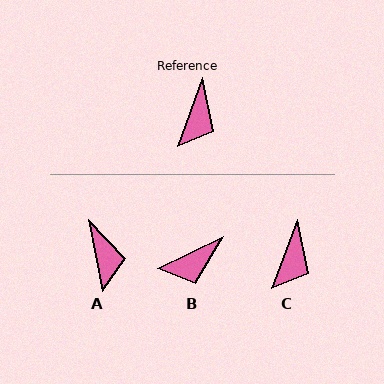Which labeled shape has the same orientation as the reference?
C.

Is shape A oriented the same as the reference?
No, it is off by about 32 degrees.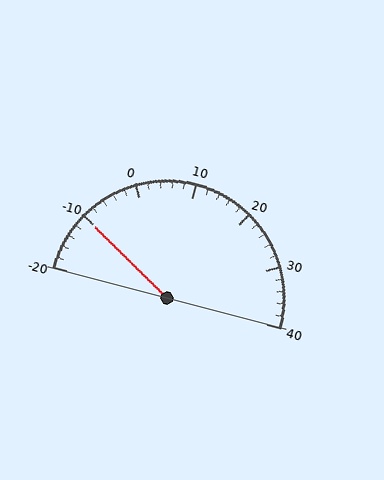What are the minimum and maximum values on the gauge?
The gauge ranges from -20 to 40.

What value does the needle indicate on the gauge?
The needle indicates approximately -10.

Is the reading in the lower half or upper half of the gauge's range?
The reading is in the lower half of the range (-20 to 40).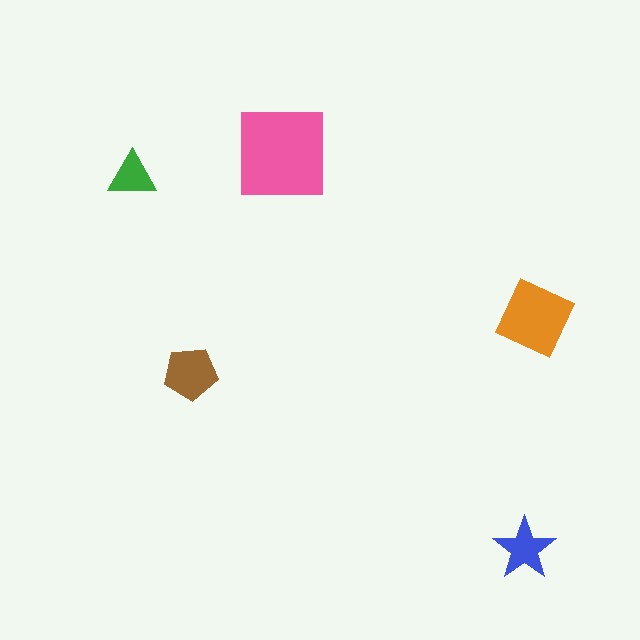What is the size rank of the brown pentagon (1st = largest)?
3rd.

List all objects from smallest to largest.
The green triangle, the blue star, the brown pentagon, the orange diamond, the pink square.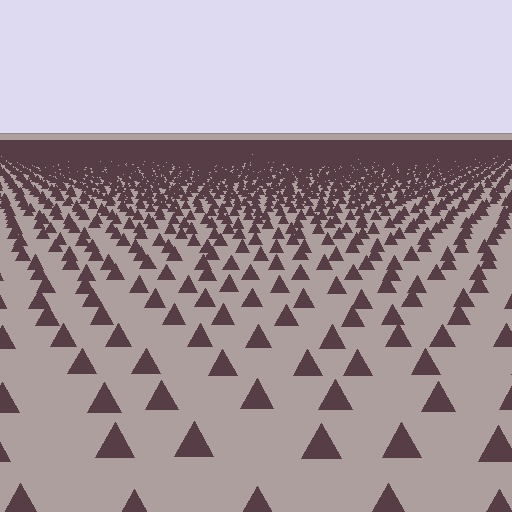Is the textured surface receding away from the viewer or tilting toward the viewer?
The surface is receding away from the viewer. Texture elements get smaller and denser toward the top.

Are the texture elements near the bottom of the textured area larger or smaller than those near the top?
Larger. Near the bottom, elements are closer to the viewer and appear at a bigger on-screen size.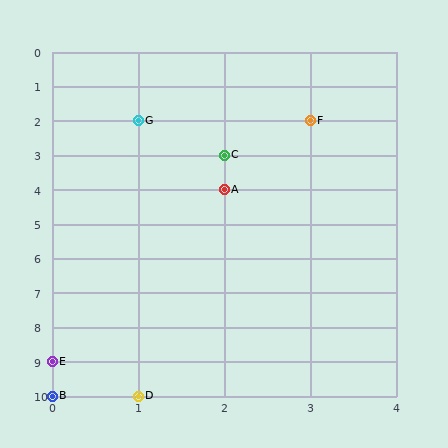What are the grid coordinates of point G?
Point G is at grid coordinates (1, 2).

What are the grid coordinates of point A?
Point A is at grid coordinates (2, 4).